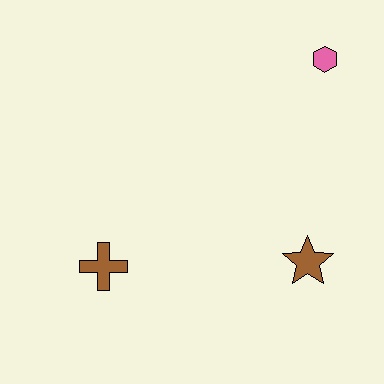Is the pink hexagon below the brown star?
No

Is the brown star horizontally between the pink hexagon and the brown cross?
Yes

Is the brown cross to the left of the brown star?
Yes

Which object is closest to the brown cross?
The brown star is closest to the brown cross.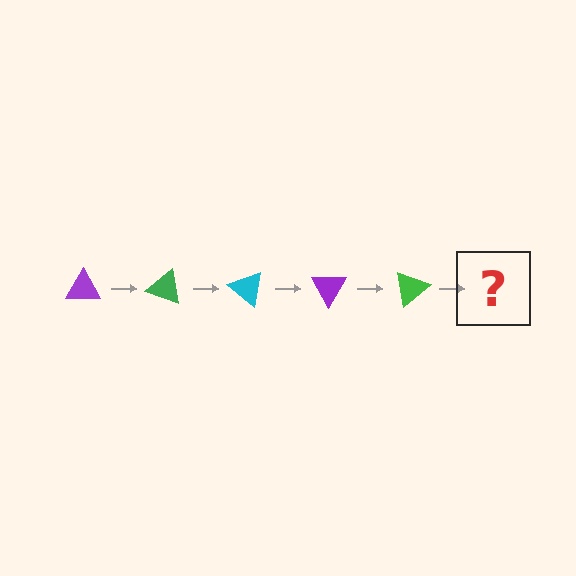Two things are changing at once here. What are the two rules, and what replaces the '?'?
The two rules are that it rotates 20 degrees each step and the color cycles through purple, green, and cyan. The '?' should be a cyan triangle, rotated 100 degrees from the start.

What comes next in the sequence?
The next element should be a cyan triangle, rotated 100 degrees from the start.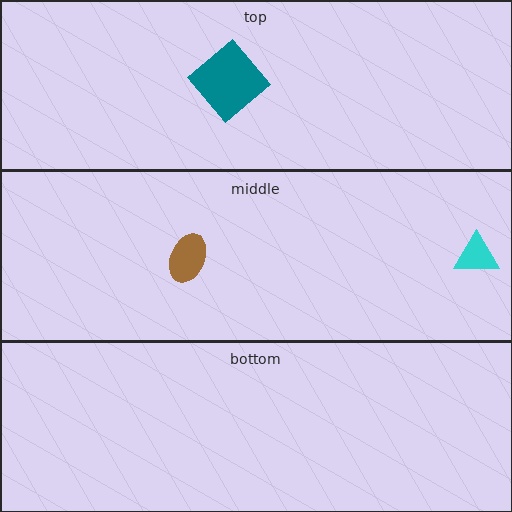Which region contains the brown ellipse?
The middle region.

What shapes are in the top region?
The teal diamond.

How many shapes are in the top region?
1.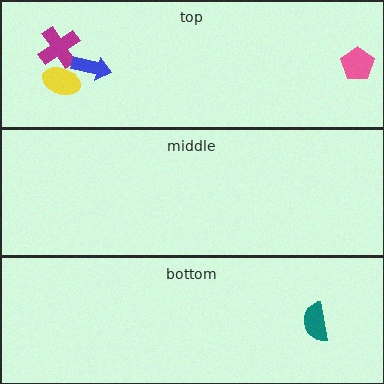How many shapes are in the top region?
4.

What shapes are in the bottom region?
The teal semicircle.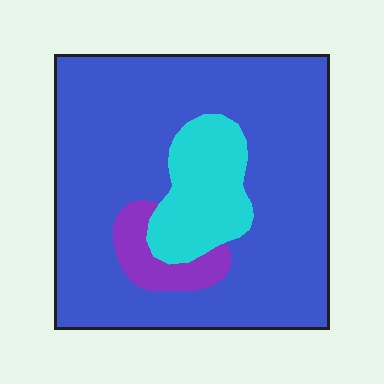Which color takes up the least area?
Purple, at roughly 5%.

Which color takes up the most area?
Blue, at roughly 80%.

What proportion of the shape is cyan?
Cyan covers around 15% of the shape.